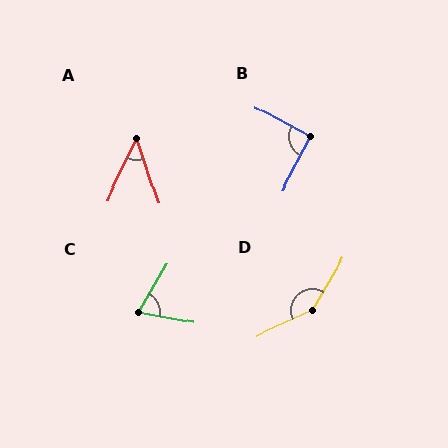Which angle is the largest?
D, at approximately 146 degrees.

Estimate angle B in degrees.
Approximately 91 degrees.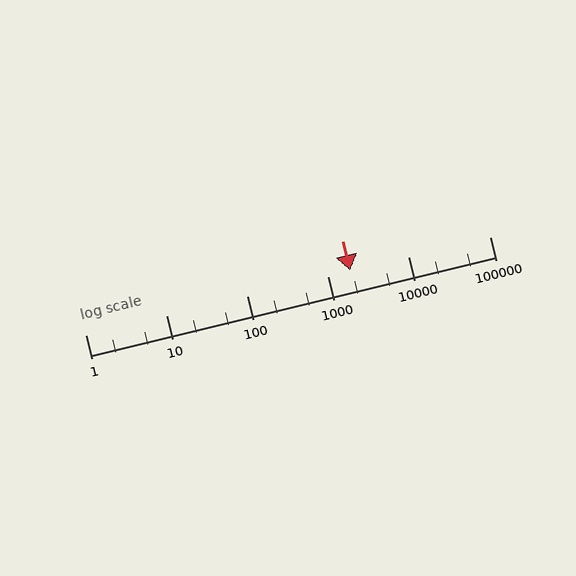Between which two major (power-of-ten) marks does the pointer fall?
The pointer is between 1000 and 10000.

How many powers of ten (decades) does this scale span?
The scale spans 5 decades, from 1 to 100000.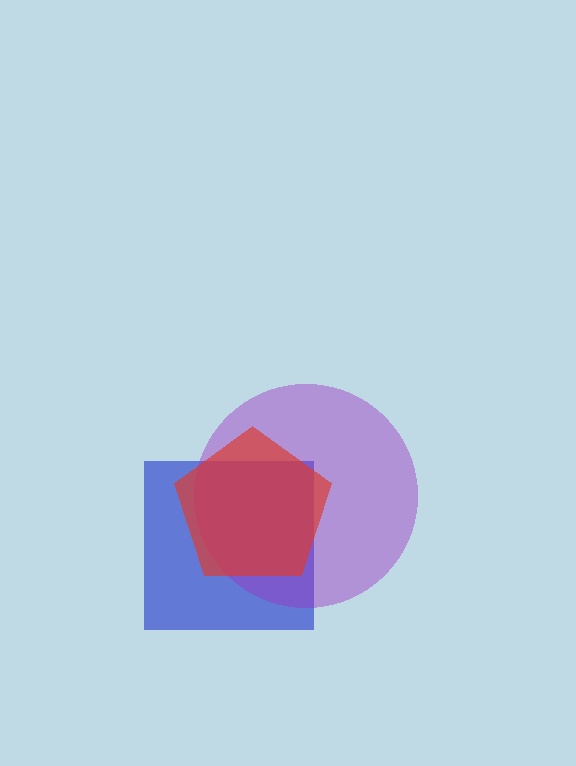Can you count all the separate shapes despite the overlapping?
Yes, there are 3 separate shapes.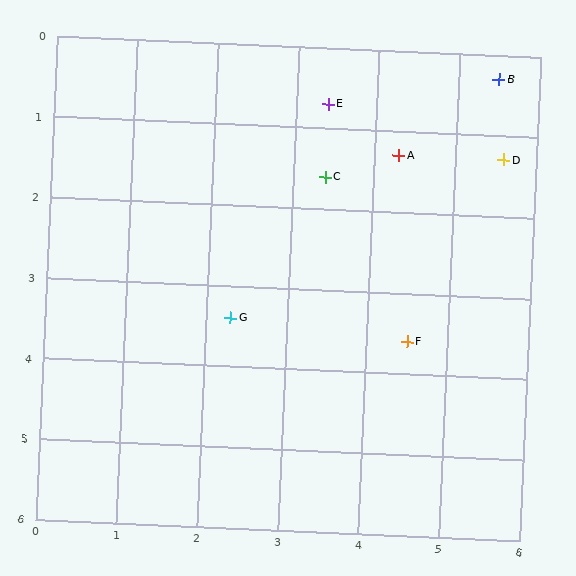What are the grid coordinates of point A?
Point A is at approximately (4.3, 1.3).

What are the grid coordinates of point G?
Point G is at approximately (2.3, 3.4).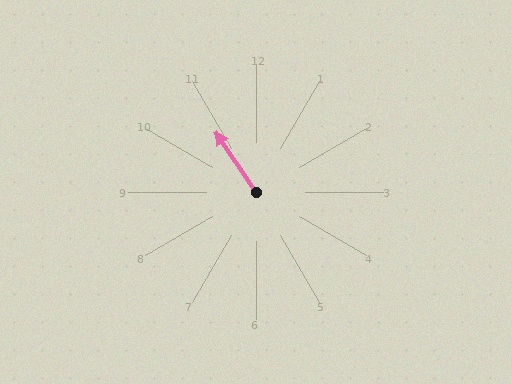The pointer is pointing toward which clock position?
Roughly 11 o'clock.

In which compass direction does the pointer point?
Northwest.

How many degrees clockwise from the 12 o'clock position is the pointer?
Approximately 326 degrees.